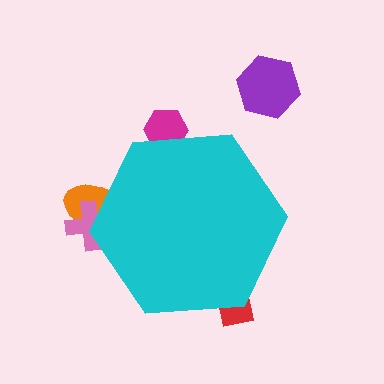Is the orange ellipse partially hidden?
Yes, the orange ellipse is partially hidden behind the cyan hexagon.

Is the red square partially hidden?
Yes, the red square is partially hidden behind the cyan hexagon.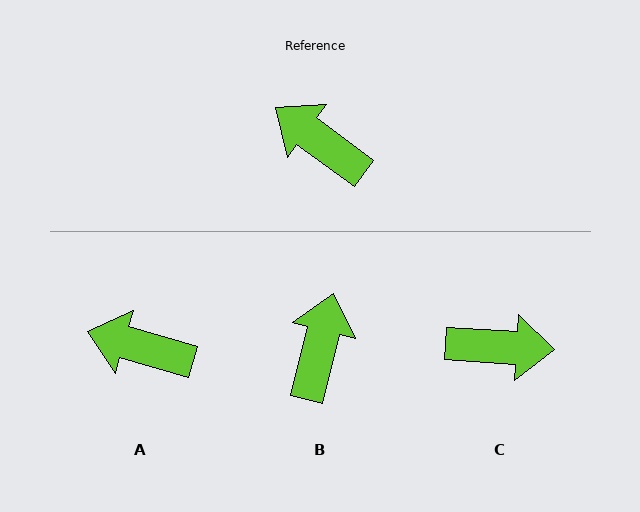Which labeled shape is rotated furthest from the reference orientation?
C, about 147 degrees away.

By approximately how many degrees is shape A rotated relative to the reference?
Approximately 21 degrees counter-clockwise.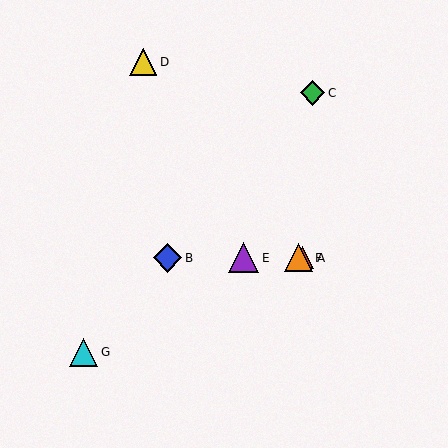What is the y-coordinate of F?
Object F is at y≈258.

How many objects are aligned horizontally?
4 objects (A, B, E, F) are aligned horizontally.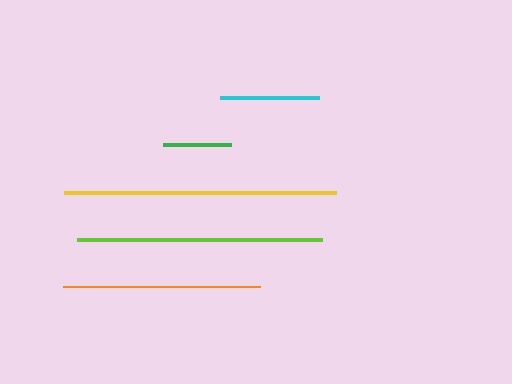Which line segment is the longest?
The yellow line is the longest at approximately 272 pixels.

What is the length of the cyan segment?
The cyan segment is approximately 99 pixels long.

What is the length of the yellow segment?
The yellow segment is approximately 272 pixels long.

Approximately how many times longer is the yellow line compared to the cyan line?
The yellow line is approximately 2.8 times the length of the cyan line.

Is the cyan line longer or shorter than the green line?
The cyan line is longer than the green line.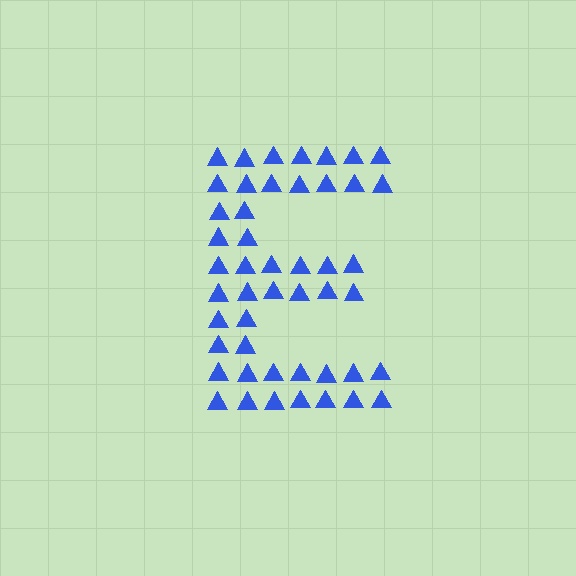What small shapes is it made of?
It is made of small triangles.